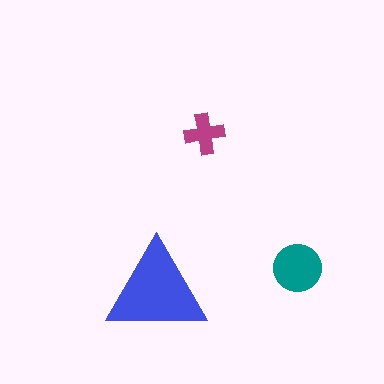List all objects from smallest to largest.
The magenta cross, the teal circle, the blue triangle.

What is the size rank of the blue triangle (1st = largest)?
1st.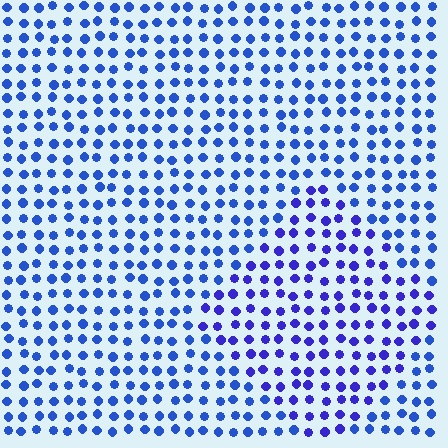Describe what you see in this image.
The image is filled with small blue elements in a uniform arrangement. A diamond-shaped region is visible where the elements are tinted to a slightly different hue, forming a subtle color boundary.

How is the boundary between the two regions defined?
The boundary is defined purely by a slight shift in hue (about 22 degrees). Spacing, size, and orientation are identical on both sides.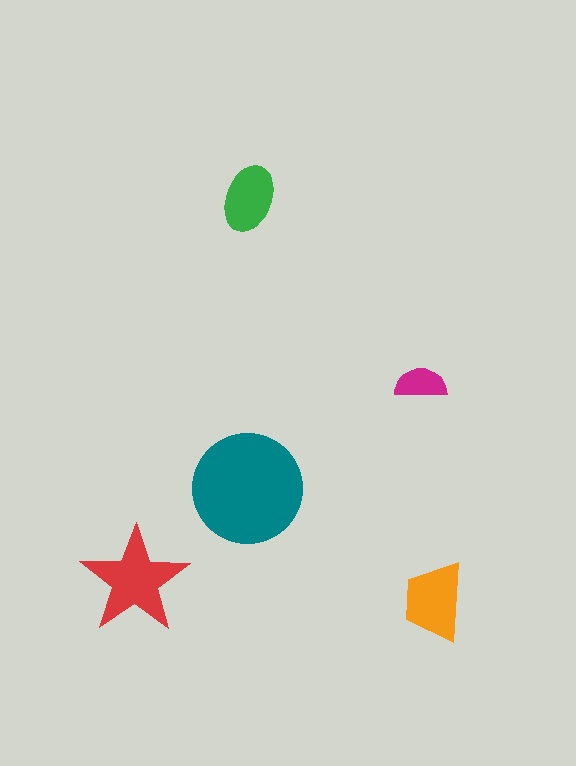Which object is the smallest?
The magenta semicircle.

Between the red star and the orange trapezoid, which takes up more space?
The red star.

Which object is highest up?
The green ellipse is topmost.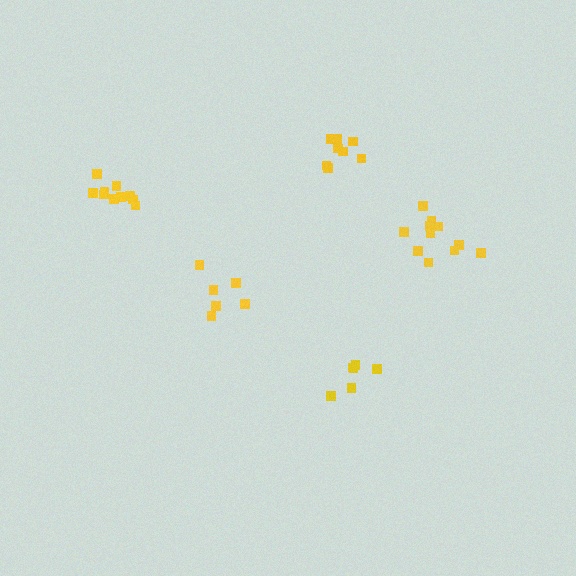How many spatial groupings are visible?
There are 5 spatial groupings.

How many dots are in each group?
Group 1: 6 dots, Group 2: 10 dots, Group 3: 8 dots, Group 4: 6 dots, Group 5: 11 dots (41 total).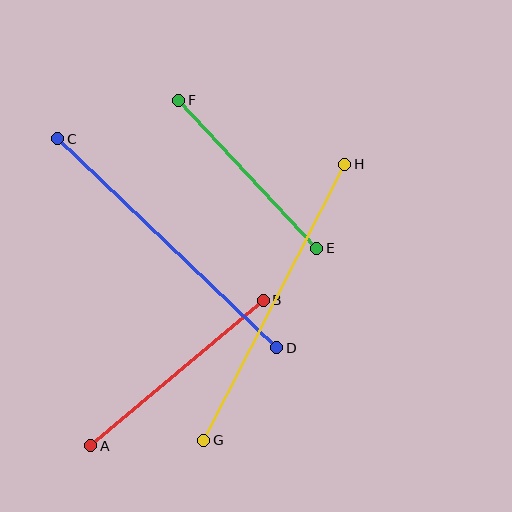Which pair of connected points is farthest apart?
Points G and H are farthest apart.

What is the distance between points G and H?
The distance is approximately 310 pixels.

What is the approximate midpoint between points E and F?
The midpoint is at approximately (248, 174) pixels.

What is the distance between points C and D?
The distance is approximately 303 pixels.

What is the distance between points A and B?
The distance is approximately 226 pixels.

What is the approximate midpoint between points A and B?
The midpoint is at approximately (177, 373) pixels.